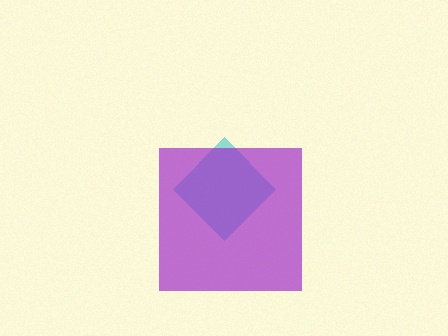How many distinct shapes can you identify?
There are 2 distinct shapes: a cyan diamond, a purple square.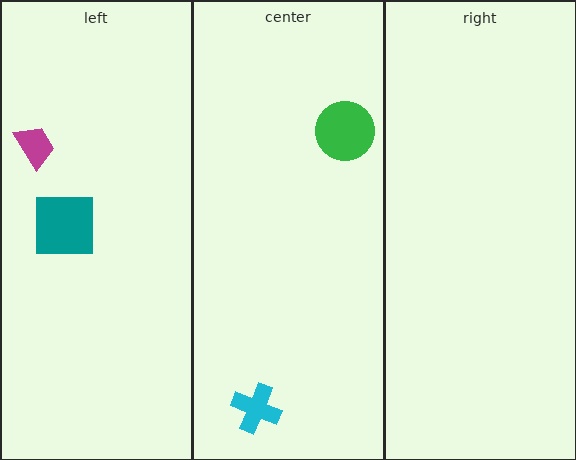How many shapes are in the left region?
2.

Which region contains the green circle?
The center region.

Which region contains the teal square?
The left region.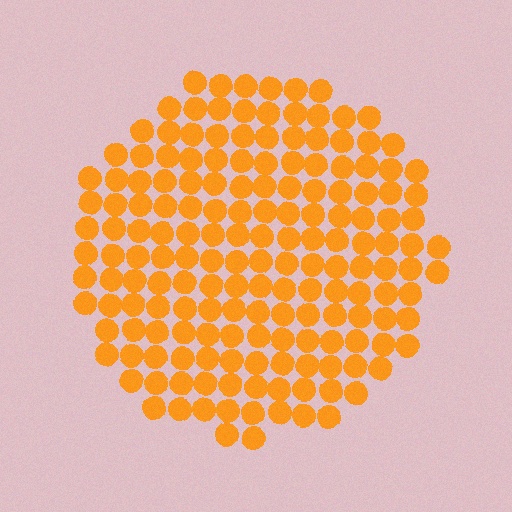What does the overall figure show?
The overall figure shows a circle.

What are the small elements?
The small elements are circles.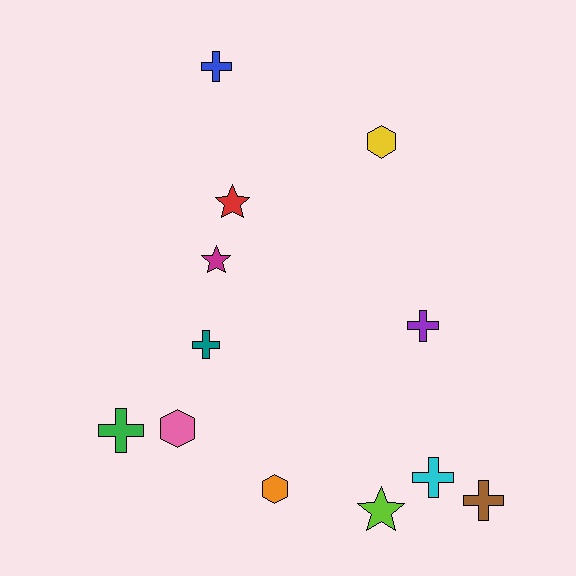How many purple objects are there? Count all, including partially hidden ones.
There is 1 purple object.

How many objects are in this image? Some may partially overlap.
There are 12 objects.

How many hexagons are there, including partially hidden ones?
There are 3 hexagons.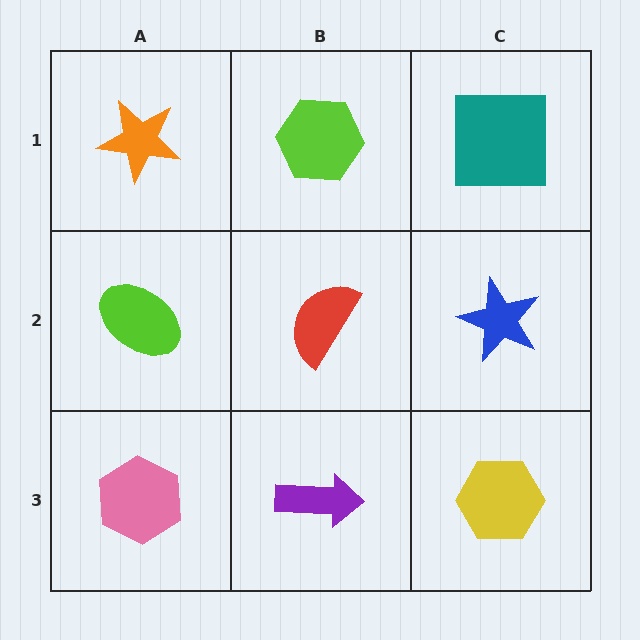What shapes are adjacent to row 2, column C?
A teal square (row 1, column C), a yellow hexagon (row 3, column C), a red semicircle (row 2, column B).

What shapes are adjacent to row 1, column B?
A red semicircle (row 2, column B), an orange star (row 1, column A), a teal square (row 1, column C).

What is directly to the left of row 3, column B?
A pink hexagon.